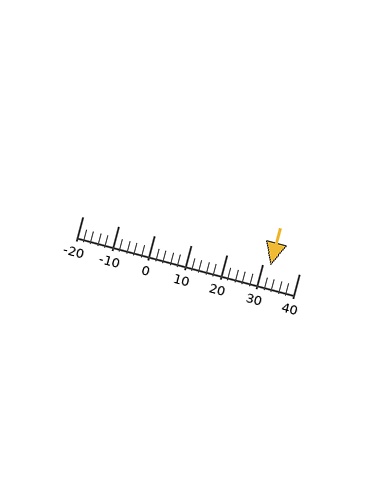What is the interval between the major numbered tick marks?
The major tick marks are spaced 10 units apart.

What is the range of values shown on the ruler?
The ruler shows values from -20 to 40.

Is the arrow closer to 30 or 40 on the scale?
The arrow is closer to 30.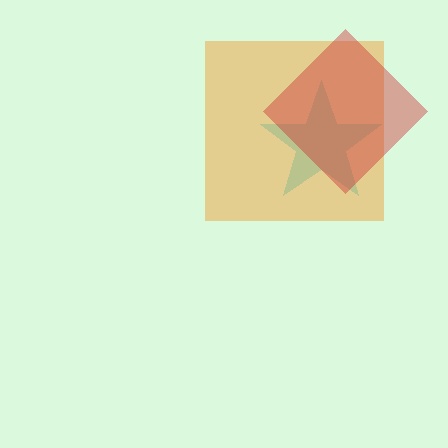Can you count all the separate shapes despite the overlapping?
Yes, there are 3 separate shapes.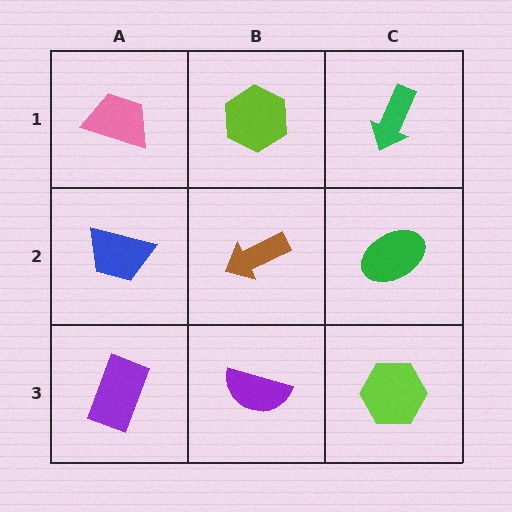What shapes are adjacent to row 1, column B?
A brown arrow (row 2, column B), a pink trapezoid (row 1, column A), a green arrow (row 1, column C).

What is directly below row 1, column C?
A green ellipse.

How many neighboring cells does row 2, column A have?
3.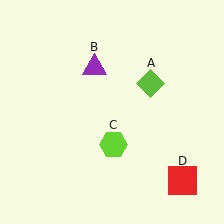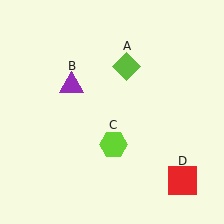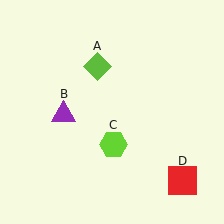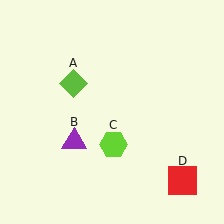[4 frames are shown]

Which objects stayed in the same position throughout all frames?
Lime hexagon (object C) and red square (object D) remained stationary.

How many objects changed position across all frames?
2 objects changed position: lime diamond (object A), purple triangle (object B).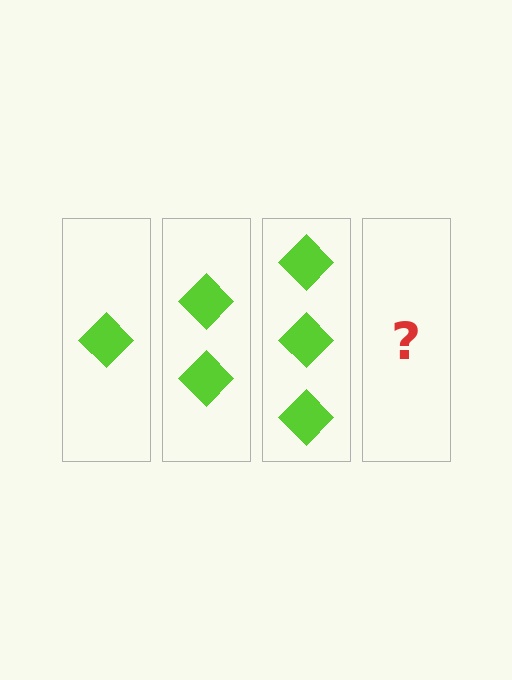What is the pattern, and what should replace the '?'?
The pattern is that each step adds one more diamond. The '?' should be 4 diamonds.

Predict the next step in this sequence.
The next step is 4 diamonds.